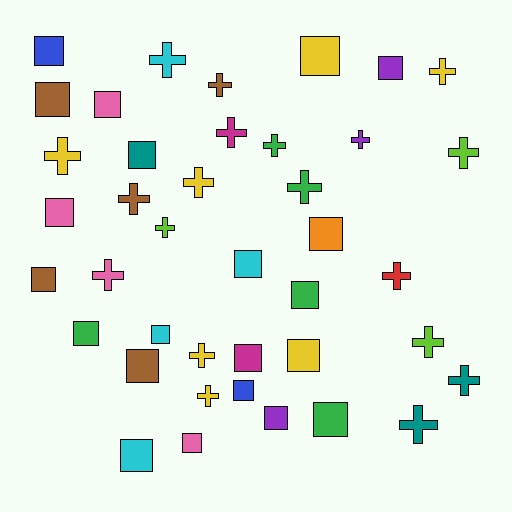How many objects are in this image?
There are 40 objects.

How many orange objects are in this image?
There is 1 orange object.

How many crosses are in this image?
There are 19 crosses.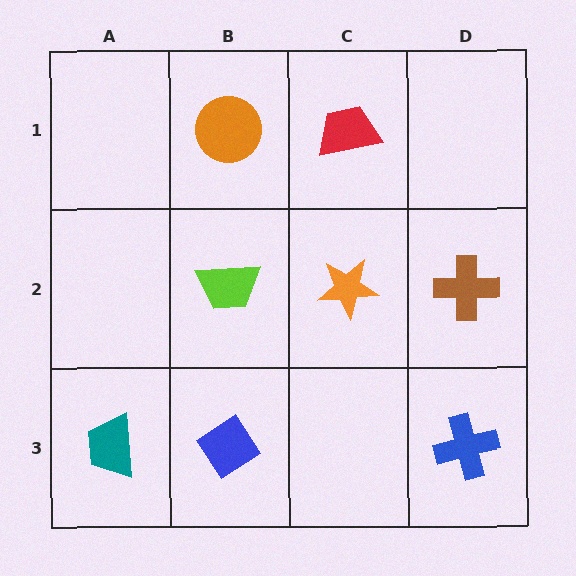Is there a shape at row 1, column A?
No, that cell is empty.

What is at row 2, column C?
An orange star.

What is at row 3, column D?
A blue cross.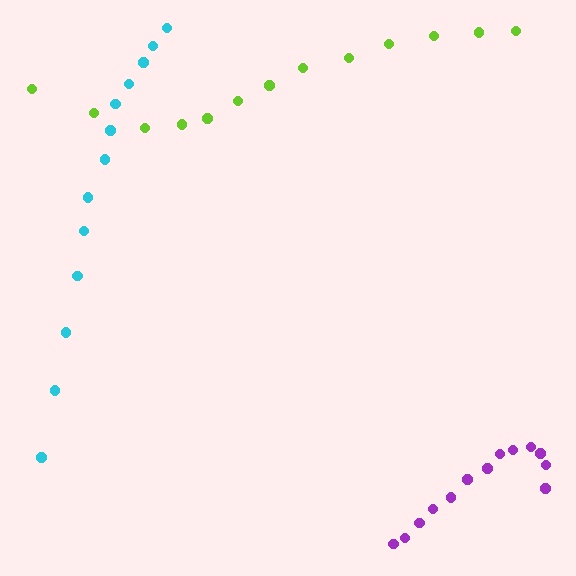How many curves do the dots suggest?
There are 3 distinct paths.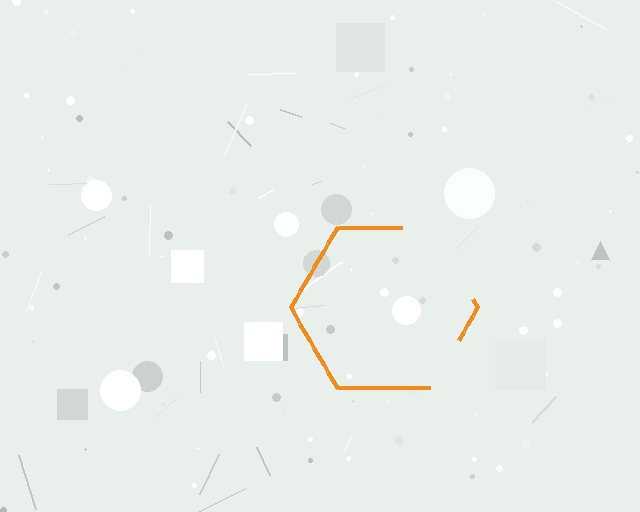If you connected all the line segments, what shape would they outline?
They would outline a hexagon.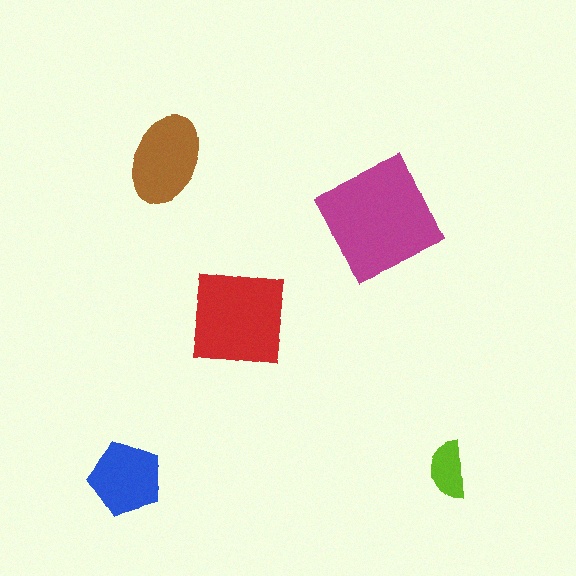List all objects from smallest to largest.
The lime semicircle, the blue pentagon, the brown ellipse, the red square, the magenta square.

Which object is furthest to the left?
The blue pentagon is leftmost.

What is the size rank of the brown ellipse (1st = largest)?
3rd.